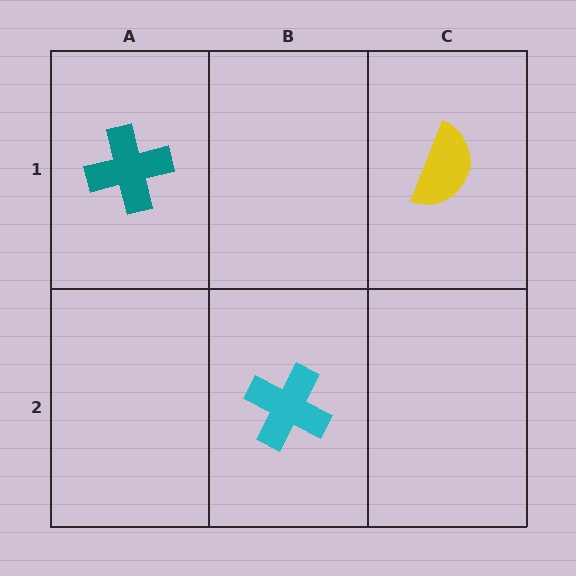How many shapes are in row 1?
2 shapes.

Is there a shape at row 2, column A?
No, that cell is empty.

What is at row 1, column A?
A teal cross.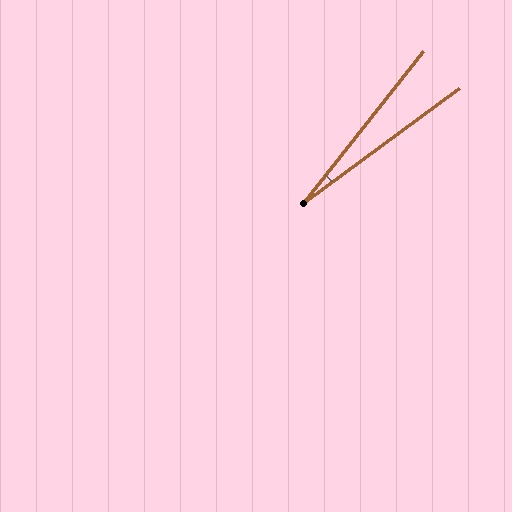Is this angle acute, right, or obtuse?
It is acute.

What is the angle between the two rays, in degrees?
Approximately 15 degrees.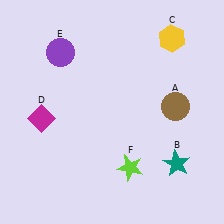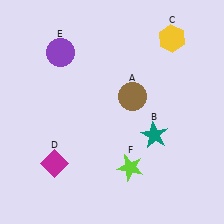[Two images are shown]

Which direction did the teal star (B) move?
The teal star (B) moved up.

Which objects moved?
The objects that moved are: the brown circle (A), the teal star (B), the magenta diamond (D).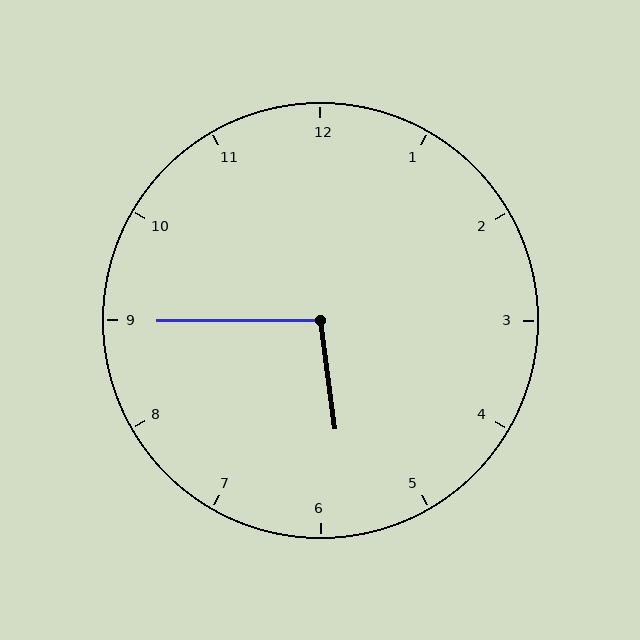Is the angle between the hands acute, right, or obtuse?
It is obtuse.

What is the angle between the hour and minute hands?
Approximately 98 degrees.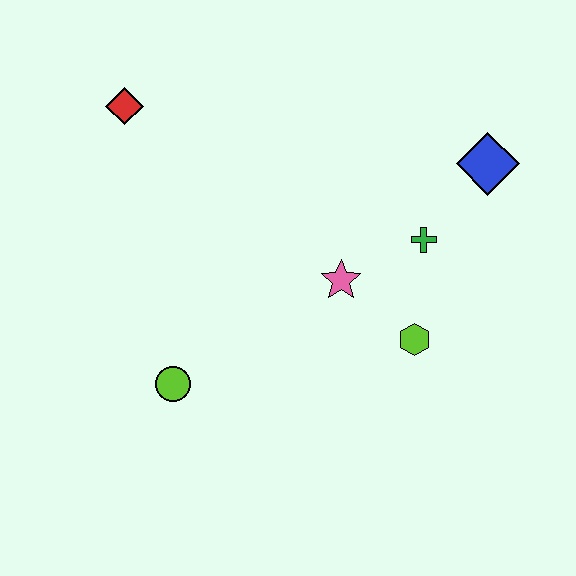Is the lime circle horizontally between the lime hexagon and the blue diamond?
No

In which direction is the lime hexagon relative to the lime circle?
The lime hexagon is to the right of the lime circle.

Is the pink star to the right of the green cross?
No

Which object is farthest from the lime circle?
The blue diamond is farthest from the lime circle.